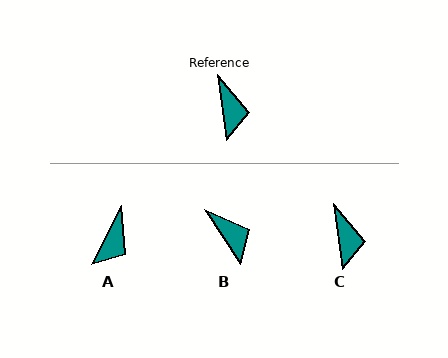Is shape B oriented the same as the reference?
No, it is off by about 26 degrees.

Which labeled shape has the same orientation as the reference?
C.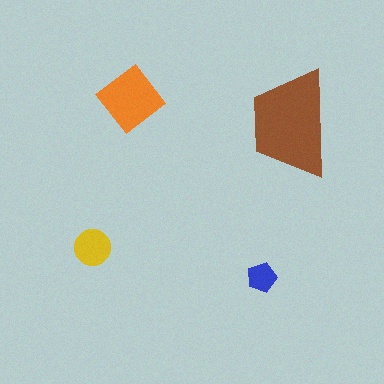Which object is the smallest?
The blue pentagon.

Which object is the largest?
The brown trapezoid.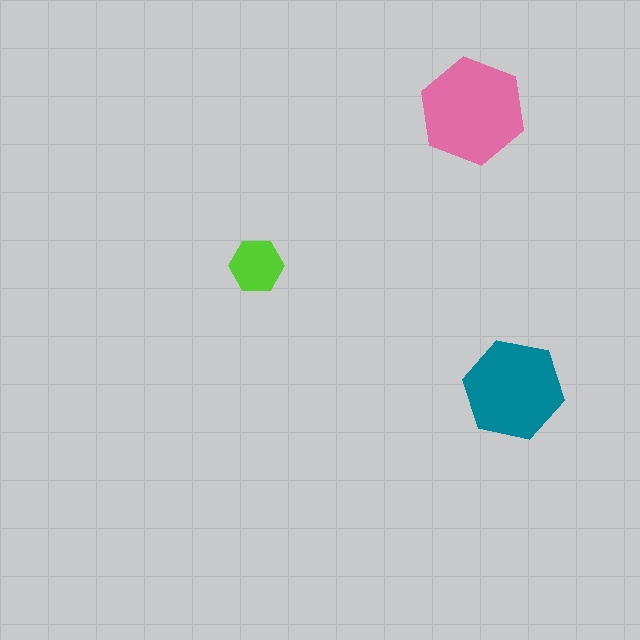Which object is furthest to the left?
The lime hexagon is leftmost.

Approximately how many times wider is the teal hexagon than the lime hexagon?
About 2 times wider.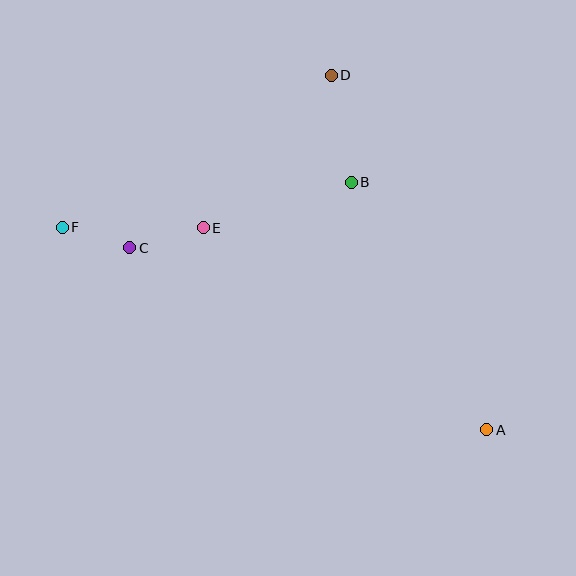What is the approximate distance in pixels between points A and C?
The distance between A and C is approximately 401 pixels.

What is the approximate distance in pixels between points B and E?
The distance between B and E is approximately 155 pixels.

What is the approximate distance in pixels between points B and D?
The distance between B and D is approximately 109 pixels.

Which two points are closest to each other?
Points C and F are closest to each other.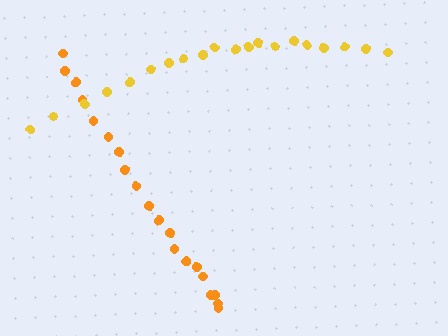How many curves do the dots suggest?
There are 2 distinct paths.